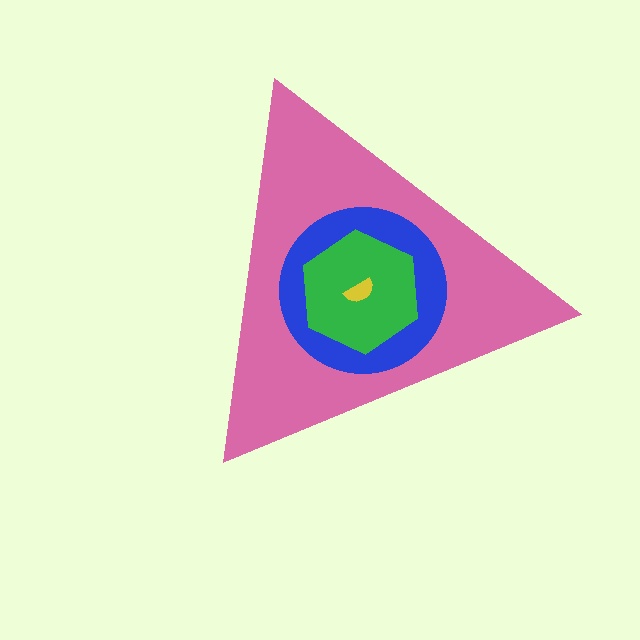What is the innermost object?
The yellow semicircle.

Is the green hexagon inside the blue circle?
Yes.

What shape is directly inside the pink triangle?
The blue circle.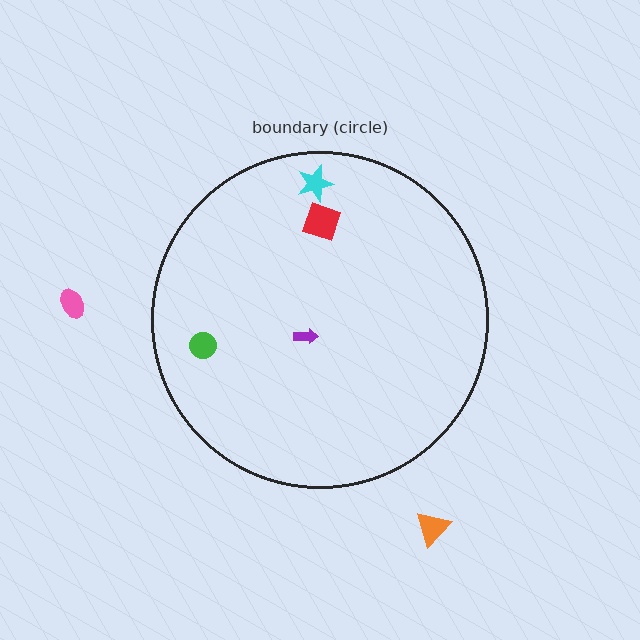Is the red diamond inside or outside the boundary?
Inside.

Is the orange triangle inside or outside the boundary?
Outside.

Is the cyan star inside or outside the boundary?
Inside.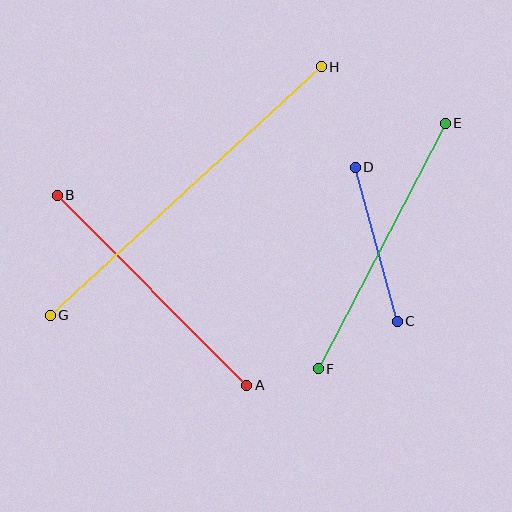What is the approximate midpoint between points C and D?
The midpoint is at approximately (376, 244) pixels.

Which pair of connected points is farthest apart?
Points G and H are farthest apart.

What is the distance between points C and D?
The distance is approximately 160 pixels.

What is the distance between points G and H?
The distance is approximately 368 pixels.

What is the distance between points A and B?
The distance is approximately 269 pixels.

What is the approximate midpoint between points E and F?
The midpoint is at approximately (382, 246) pixels.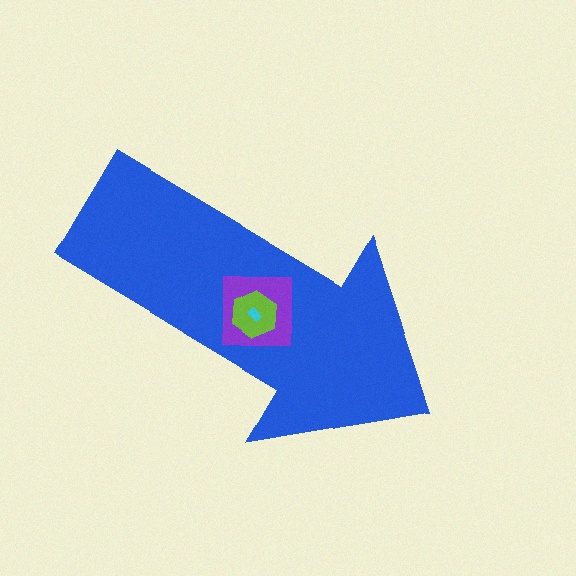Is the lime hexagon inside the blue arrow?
Yes.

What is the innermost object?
The cyan rectangle.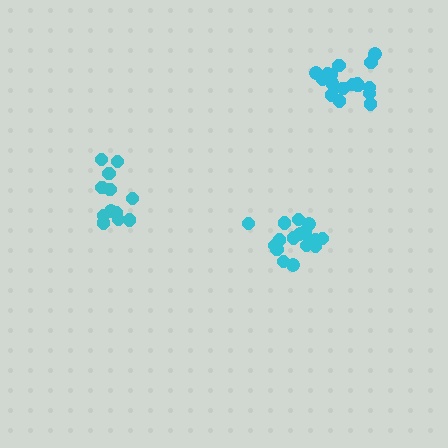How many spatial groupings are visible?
There are 3 spatial groupings.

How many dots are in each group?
Group 1: 18 dots, Group 2: 12 dots, Group 3: 18 dots (48 total).